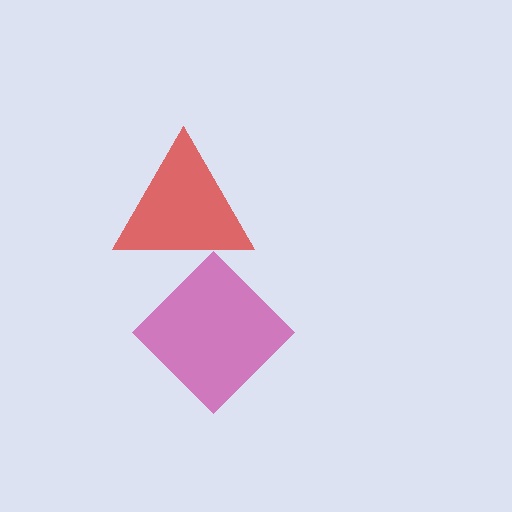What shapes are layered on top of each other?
The layered shapes are: a red triangle, a magenta diamond.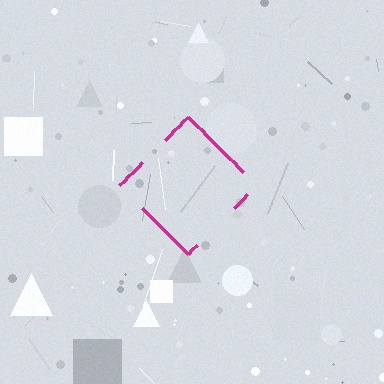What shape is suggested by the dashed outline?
The dashed outline suggests a diamond.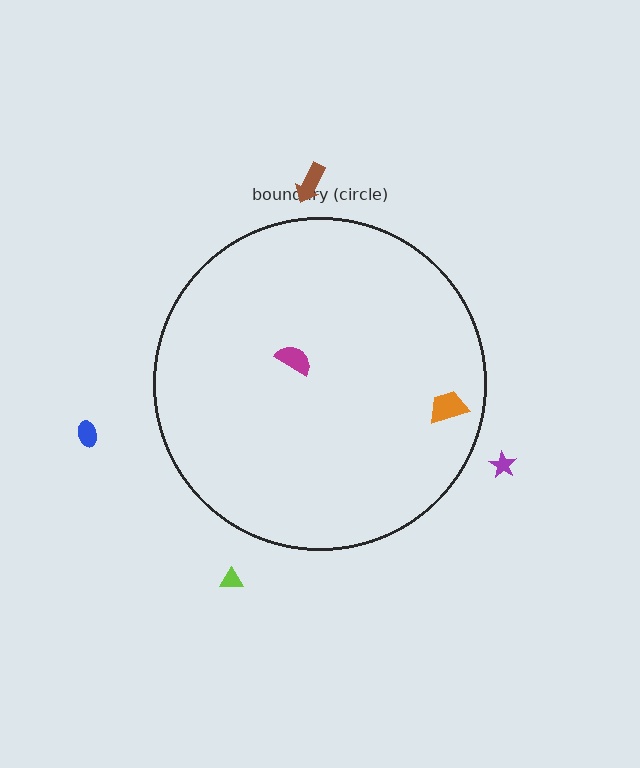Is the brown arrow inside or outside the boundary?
Outside.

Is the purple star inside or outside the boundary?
Outside.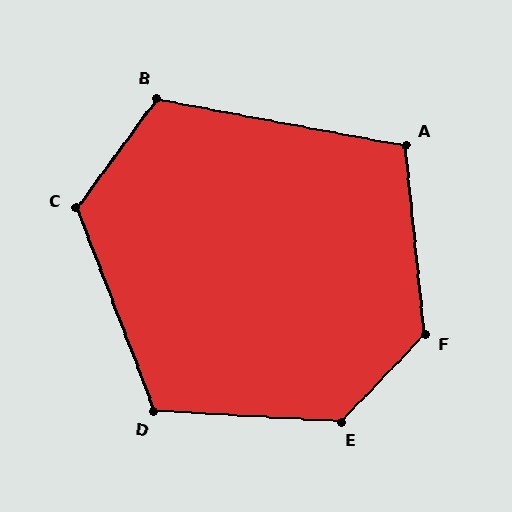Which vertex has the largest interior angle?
E, at approximately 131 degrees.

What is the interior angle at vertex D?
Approximately 114 degrees (obtuse).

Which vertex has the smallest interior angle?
A, at approximately 106 degrees.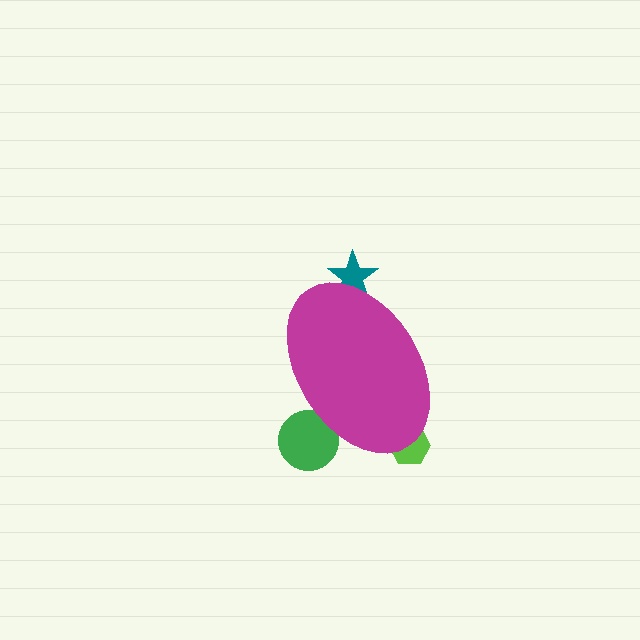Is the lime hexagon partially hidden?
Yes, the lime hexagon is partially hidden behind the magenta ellipse.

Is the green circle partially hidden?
Yes, the green circle is partially hidden behind the magenta ellipse.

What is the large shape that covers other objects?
A magenta ellipse.